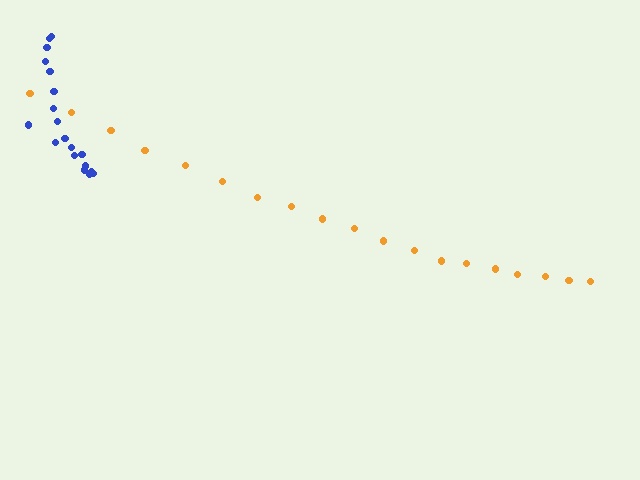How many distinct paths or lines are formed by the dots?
There are 2 distinct paths.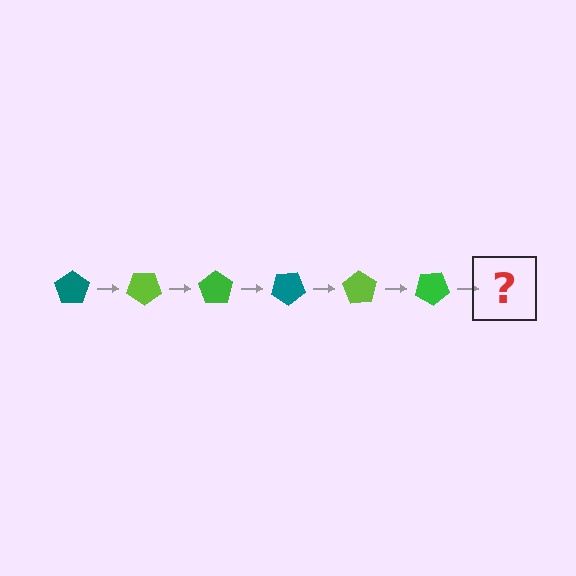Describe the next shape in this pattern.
It should be a teal pentagon, rotated 210 degrees from the start.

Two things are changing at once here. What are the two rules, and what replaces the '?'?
The two rules are that it rotates 35 degrees each step and the color cycles through teal, lime, and green. The '?' should be a teal pentagon, rotated 210 degrees from the start.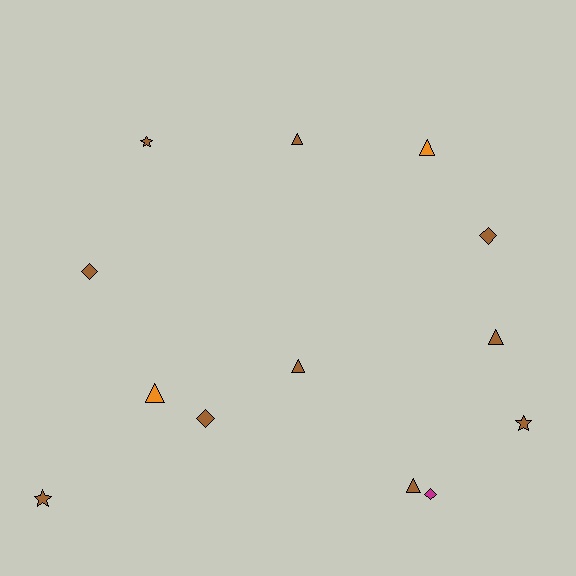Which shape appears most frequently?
Triangle, with 6 objects.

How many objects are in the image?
There are 13 objects.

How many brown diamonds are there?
There are 3 brown diamonds.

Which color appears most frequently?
Brown, with 10 objects.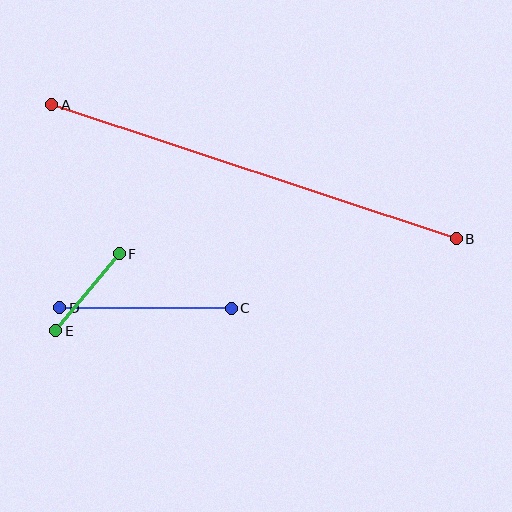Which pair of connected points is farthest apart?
Points A and B are farthest apart.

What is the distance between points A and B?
The distance is approximately 426 pixels.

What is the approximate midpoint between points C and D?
The midpoint is at approximately (146, 308) pixels.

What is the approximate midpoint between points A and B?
The midpoint is at approximately (254, 172) pixels.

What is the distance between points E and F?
The distance is approximately 100 pixels.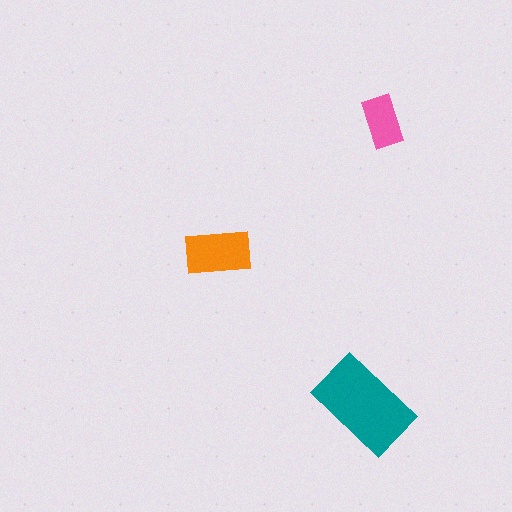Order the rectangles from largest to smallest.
the teal one, the orange one, the pink one.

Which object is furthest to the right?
The pink rectangle is rightmost.